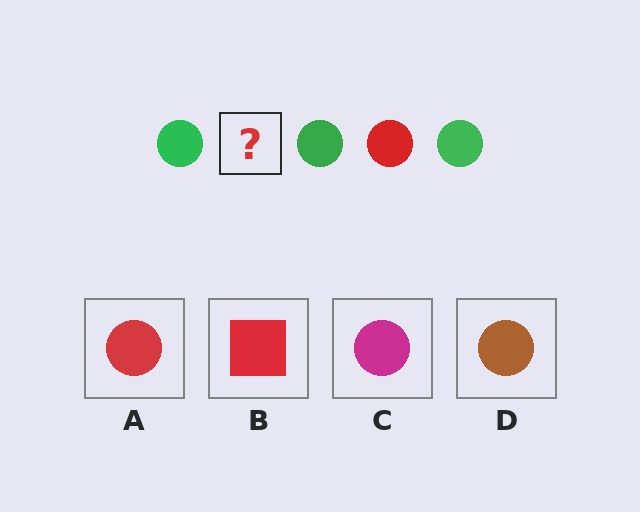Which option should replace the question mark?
Option A.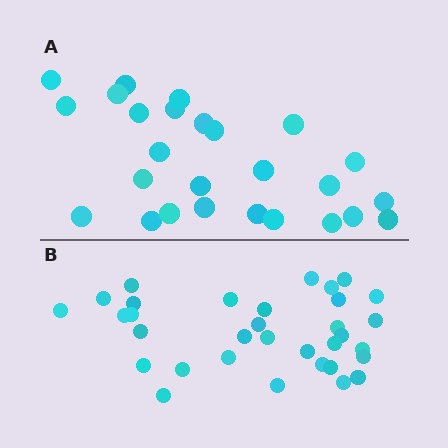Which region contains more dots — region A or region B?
Region B (the bottom region) has more dots.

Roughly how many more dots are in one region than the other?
Region B has roughly 8 or so more dots than region A.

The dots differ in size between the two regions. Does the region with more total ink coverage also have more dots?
No. Region A has more total ink coverage because its dots are larger, but region B actually contains more individual dots. Total area can be misleading — the number of items is what matters here.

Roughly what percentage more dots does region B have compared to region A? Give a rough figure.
About 25% more.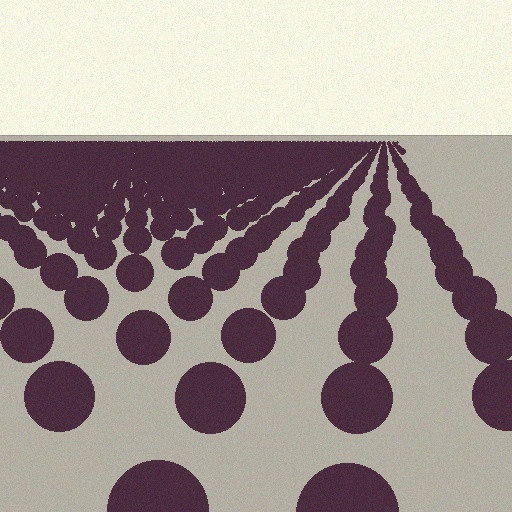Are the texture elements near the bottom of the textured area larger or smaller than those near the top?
Larger. Near the bottom, elements are closer to the viewer and appear at a bigger on-screen size.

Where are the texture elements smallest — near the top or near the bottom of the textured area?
Near the top.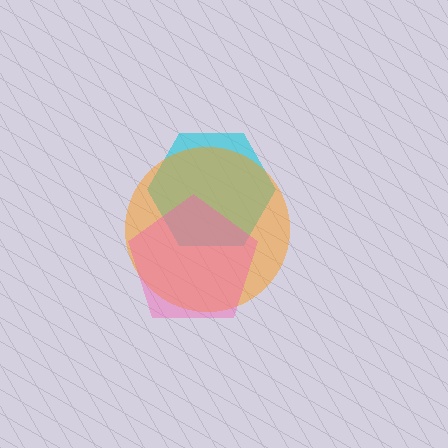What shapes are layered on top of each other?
The layered shapes are: a cyan hexagon, an orange circle, a pink pentagon.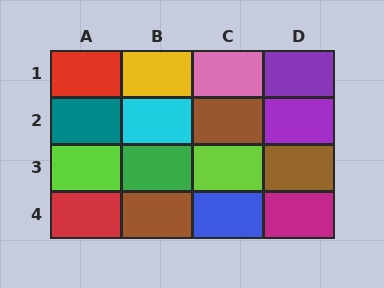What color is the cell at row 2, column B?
Cyan.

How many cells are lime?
2 cells are lime.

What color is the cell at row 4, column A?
Red.